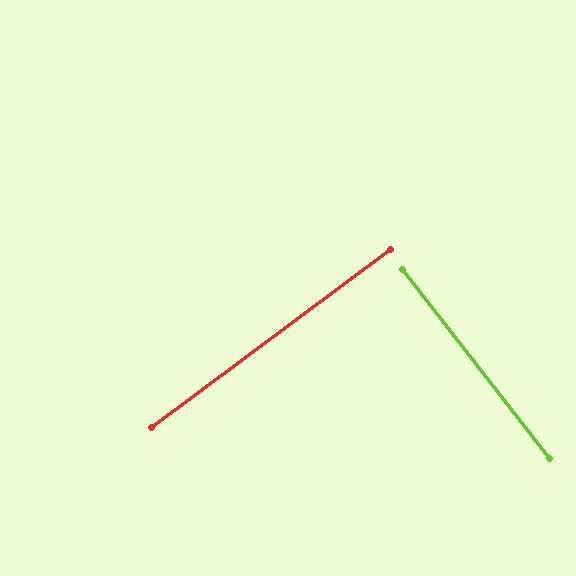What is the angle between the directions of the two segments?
Approximately 89 degrees.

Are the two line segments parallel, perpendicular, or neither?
Perpendicular — they meet at approximately 89°.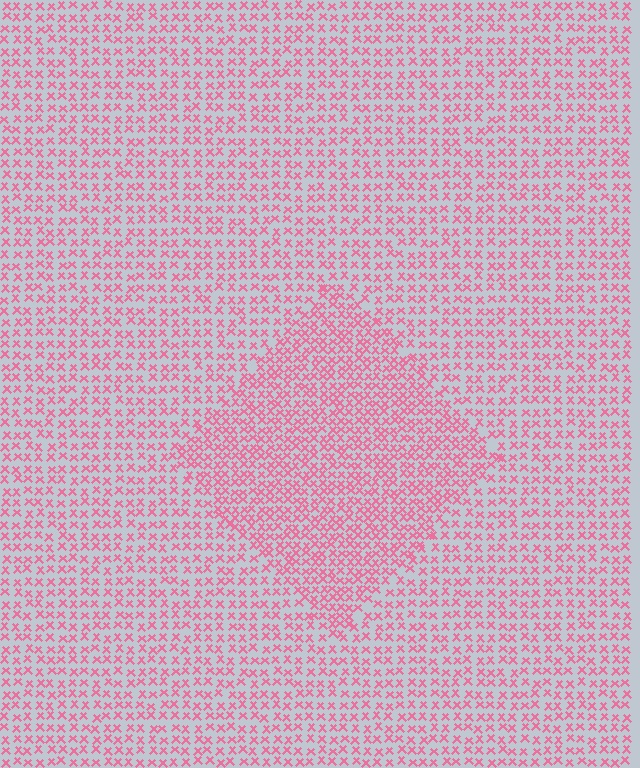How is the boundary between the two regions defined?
The boundary is defined by a change in element density (approximately 1.6x ratio). All elements are the same color, size, and shape.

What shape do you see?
I see a diamond.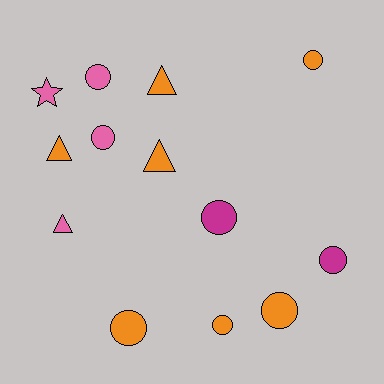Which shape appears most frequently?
Circle, with 8 objects.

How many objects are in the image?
There are 13 objects.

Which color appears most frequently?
Orange, with 7 objects.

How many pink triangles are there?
There is 1 pink triangle.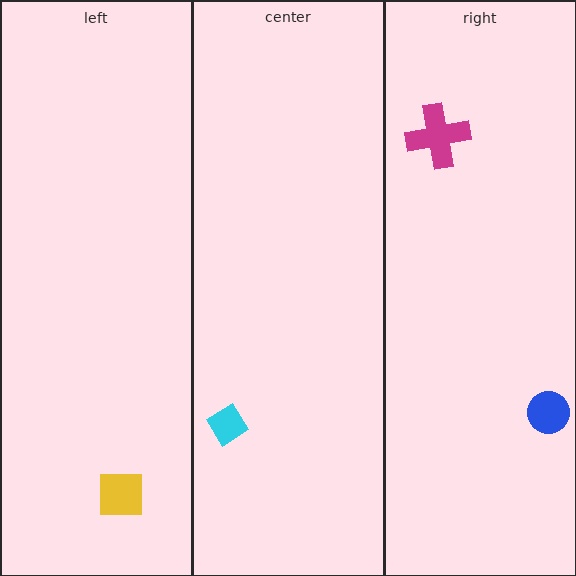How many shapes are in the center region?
1.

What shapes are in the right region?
The blue circle, the magenta cross.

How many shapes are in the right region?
2.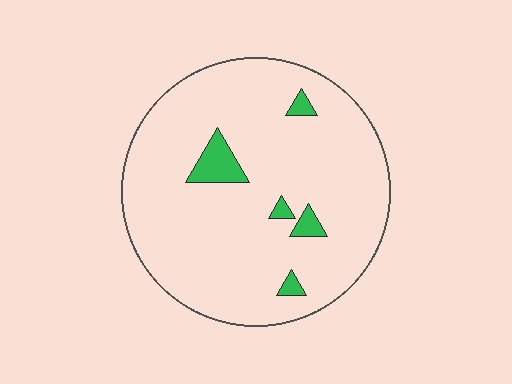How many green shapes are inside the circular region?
5.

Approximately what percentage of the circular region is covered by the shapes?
Approximately 5%.